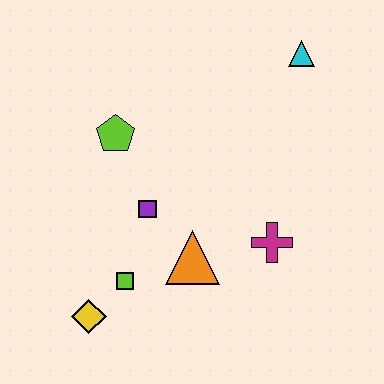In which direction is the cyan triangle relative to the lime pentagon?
The cyan triangle is to the right of the lime pentagon.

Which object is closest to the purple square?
The orange triangle is closest to the purple square.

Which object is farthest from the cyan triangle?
The yellow diamond is farthest from the cyan triangle.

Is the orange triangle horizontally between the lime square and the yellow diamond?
No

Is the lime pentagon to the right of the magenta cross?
No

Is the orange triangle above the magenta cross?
No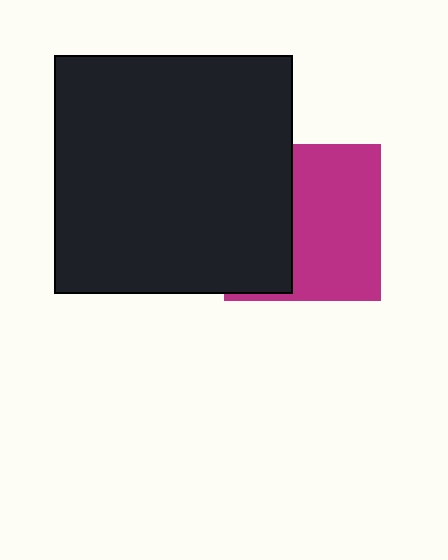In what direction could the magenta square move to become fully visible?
The magenta square could move right. That would shift it out from behind the black square entirely.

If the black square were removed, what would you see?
You would see the complete magenta square.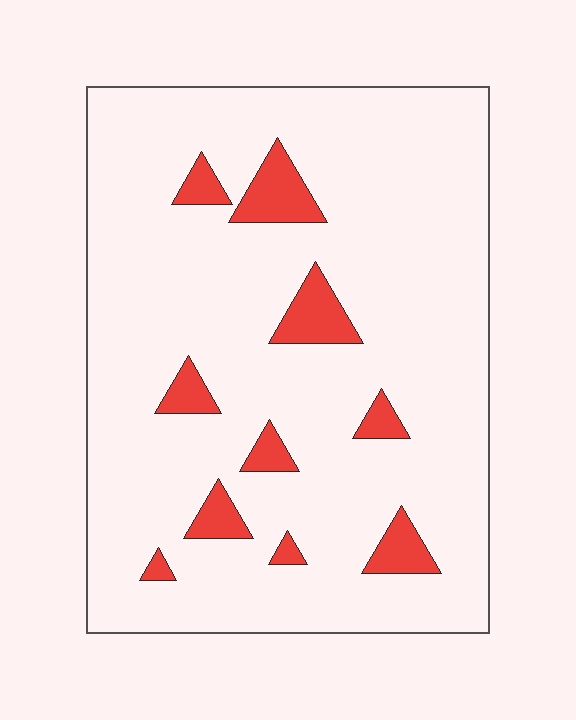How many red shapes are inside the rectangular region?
10.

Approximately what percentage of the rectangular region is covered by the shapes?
Approximately 10%.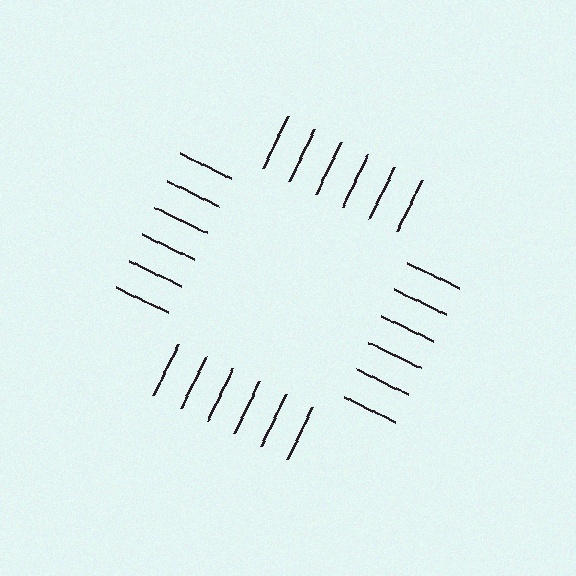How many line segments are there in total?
24 — 6 along each of the 4 edges.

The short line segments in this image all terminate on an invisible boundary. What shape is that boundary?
An illusory square — the line segments terminate on its edges but no continuous stroke is drawn.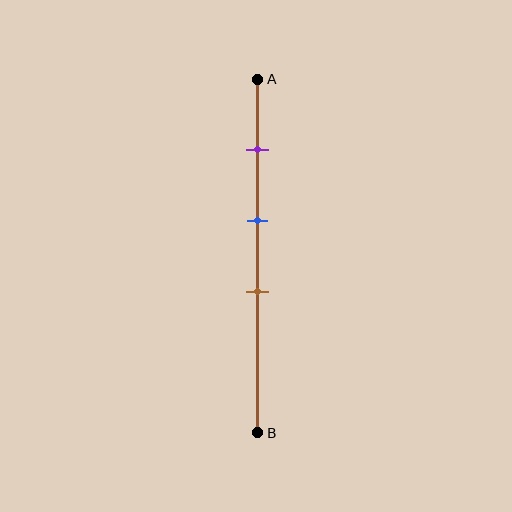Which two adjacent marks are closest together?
The blue and brown marks are the closest adjacent pair.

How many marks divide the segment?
There are 3 marks dividing the segment.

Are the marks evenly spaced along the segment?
Yes, the marks are approximately evenly spaced.